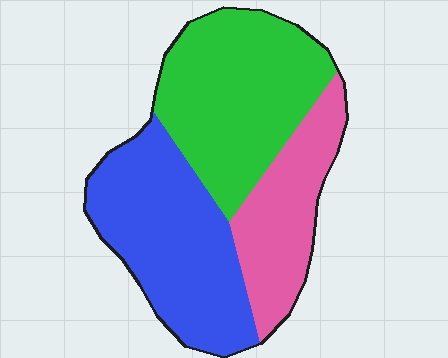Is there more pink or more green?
Green.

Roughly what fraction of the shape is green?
Green takes up between a quarter and a half of the shape.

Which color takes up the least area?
Pink, at roughly 25%.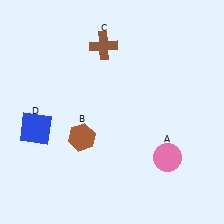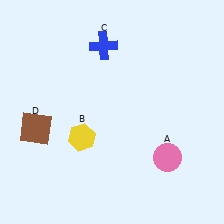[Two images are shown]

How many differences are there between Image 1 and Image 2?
There are 3 differences between the two images.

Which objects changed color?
B changed from brown to yellow. C changed from brown to blue. D changed from blue to brown.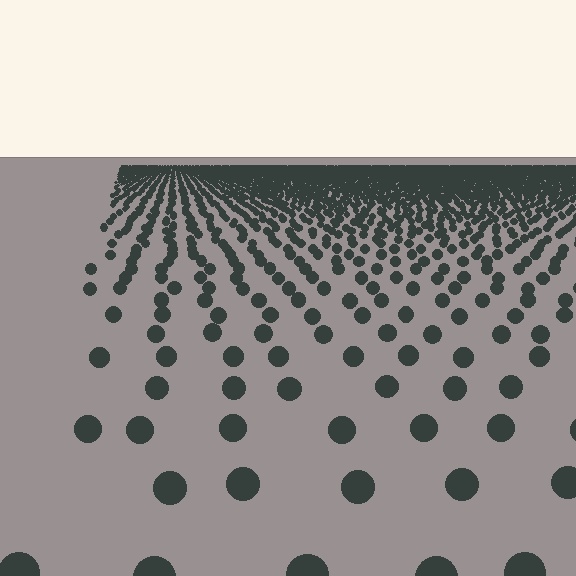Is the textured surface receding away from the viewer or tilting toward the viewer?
The surface is receding away from the viewer. Texture elements get smaller and denser toward the top.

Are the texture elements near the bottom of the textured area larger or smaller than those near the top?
Larger. Near the bottom, elements are closer to the viewer and appear at a bigger on-screen size.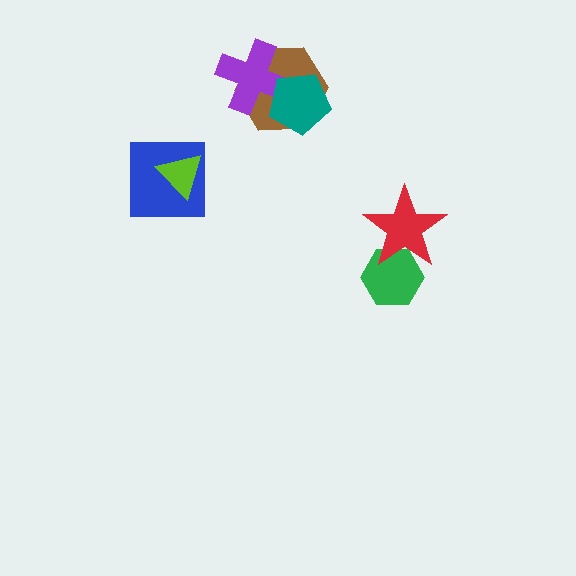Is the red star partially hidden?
No, no other shape covers it.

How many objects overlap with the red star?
1 object overlaps with the red star.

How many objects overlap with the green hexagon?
1 object overlaps with the green hexagon.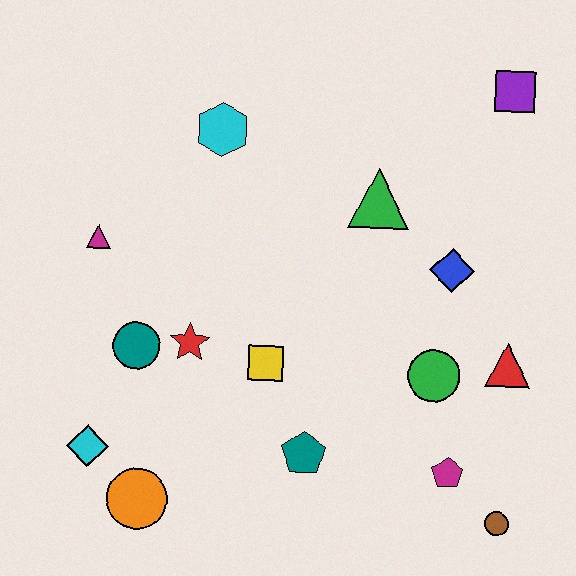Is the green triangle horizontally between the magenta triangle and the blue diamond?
Yes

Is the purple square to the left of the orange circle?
No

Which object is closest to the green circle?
The red triangle is closest to the green circle.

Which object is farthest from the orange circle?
The purple square is farthest from the orange circle.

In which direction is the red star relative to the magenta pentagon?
The red star is to the left of the magenta pentagon.